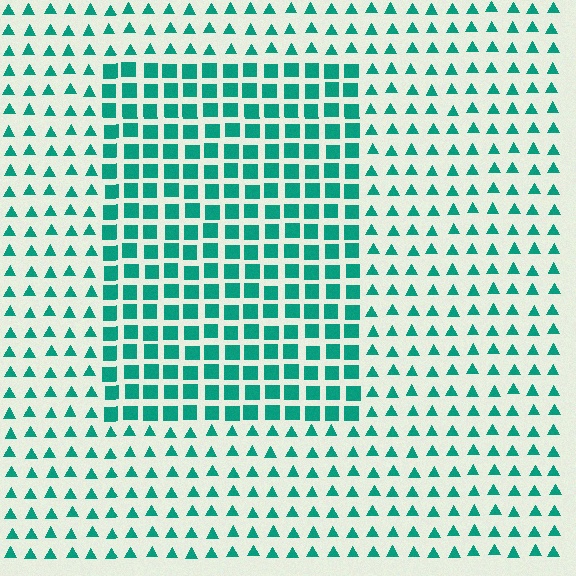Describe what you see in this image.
The image is filled with small teal elements arranged in a uniform grid. A rectangle-shaped region contains squares, while the surrounding area contains triangles. The boundary is defined purely by the change in element shape.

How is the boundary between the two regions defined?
The boundary is defined by a change in element shape: squares inside vs. triangles outside. All elements share the same color and spacing.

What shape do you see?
I see a rectangle.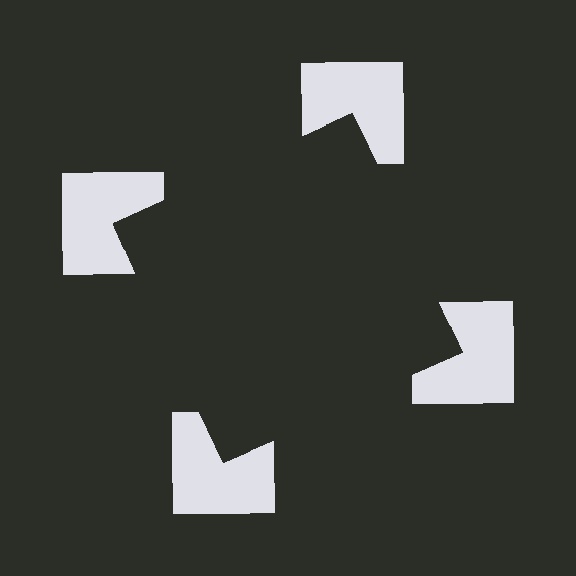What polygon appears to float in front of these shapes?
An illusory square — its edges are inferred from the aligned wedge cuts in the notched squares, not physically drawn.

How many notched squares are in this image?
There are 4 — one at each vertex of the illusory square.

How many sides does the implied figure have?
4 sides.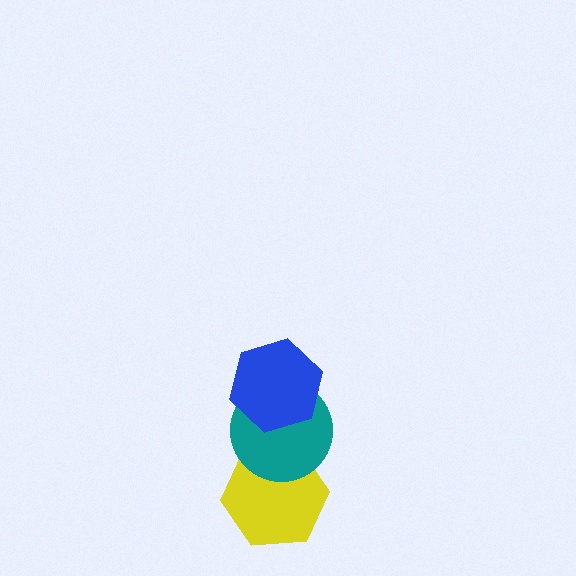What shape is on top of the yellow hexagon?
The teal circle is on top of the yellow hexagon.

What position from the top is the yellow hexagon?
The yellow hexagon is 3rd from the top.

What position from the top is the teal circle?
The teal circle is 2nd from the top.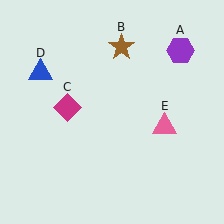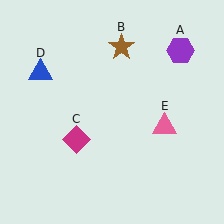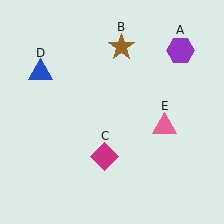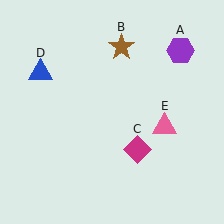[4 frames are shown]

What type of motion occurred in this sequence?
The magenta diamond (object C) rotated counterclockwise around the center of the scene.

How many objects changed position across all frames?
1 object changed position: magenta diamond (object C).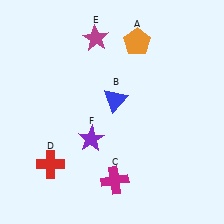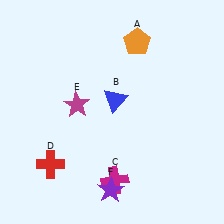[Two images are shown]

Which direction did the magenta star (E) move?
The magenta star (E) moved down.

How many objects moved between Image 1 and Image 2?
2 objects moved between the two images.